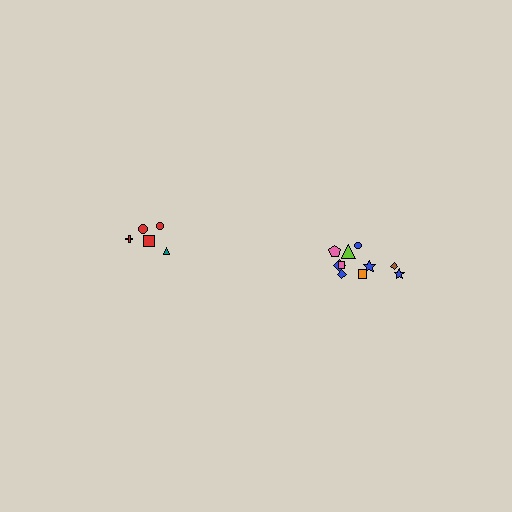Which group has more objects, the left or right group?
The right group.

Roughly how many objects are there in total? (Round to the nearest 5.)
Roughly 15 objects in total.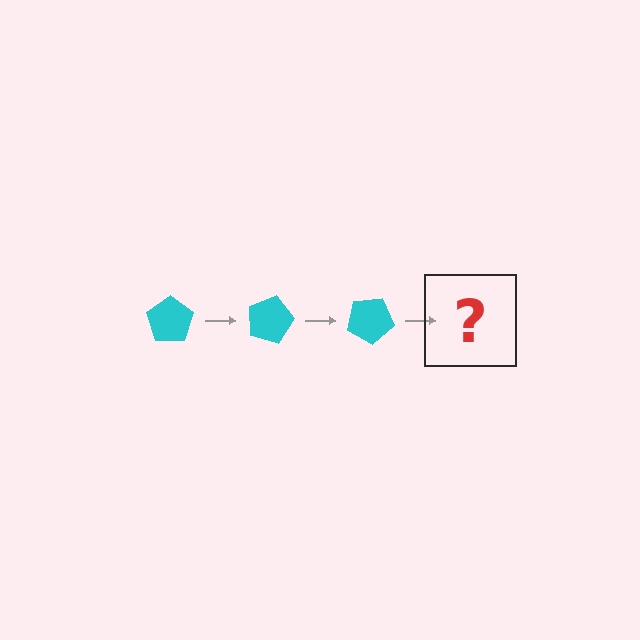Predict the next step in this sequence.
The next step is a cyan pentagon rotated 45 degrees.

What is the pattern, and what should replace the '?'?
The pattern is that the pentagon rotates 15 degrees each step. The '?' should be a cyan pentagon rotated 45 degrees.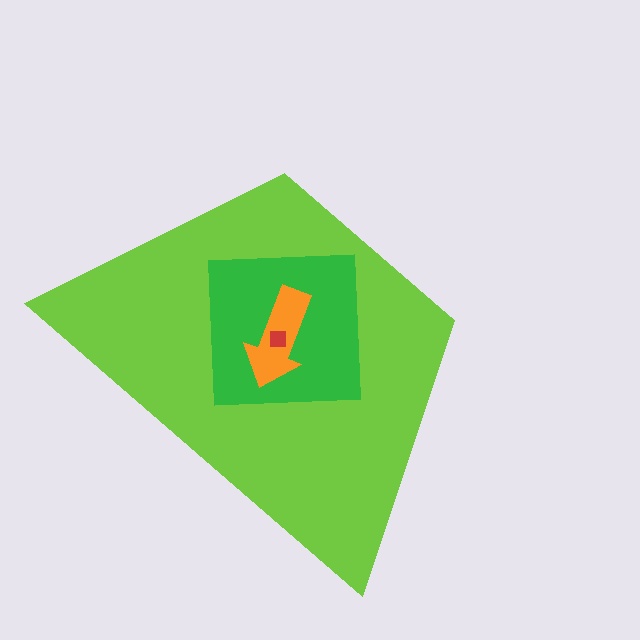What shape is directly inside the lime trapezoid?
The green square.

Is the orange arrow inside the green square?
Yes.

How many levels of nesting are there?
4.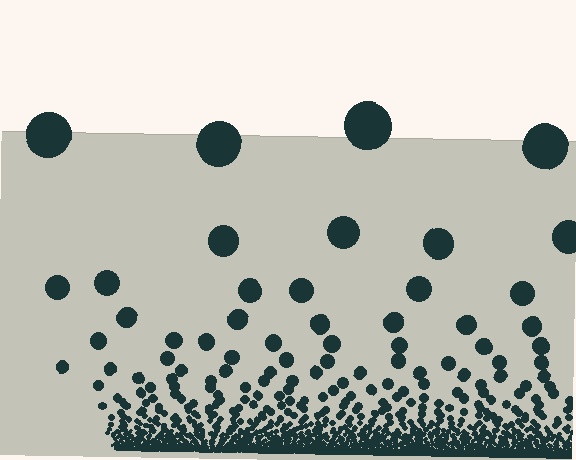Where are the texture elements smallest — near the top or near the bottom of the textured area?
Near the bottom.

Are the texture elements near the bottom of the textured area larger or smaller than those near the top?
Smaller. The gradient is inverted — elements near the bottom are smaller and denser.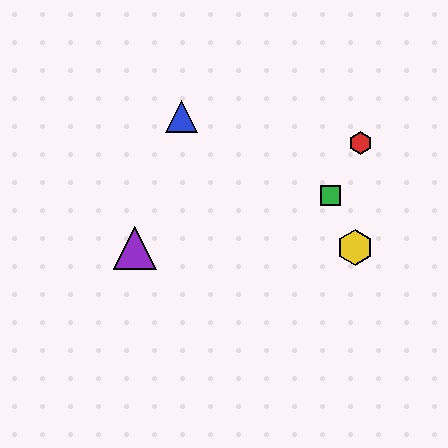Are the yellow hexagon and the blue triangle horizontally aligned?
No, the yellow hexagon is at y≈248 and the blue triangle is at y≈117.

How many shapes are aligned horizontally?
2 shapes (the yellow hexagon, the purple triangle) are aligned horizontally.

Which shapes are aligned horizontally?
The yellow hexagon, the purple triangle are aligned horizontally.